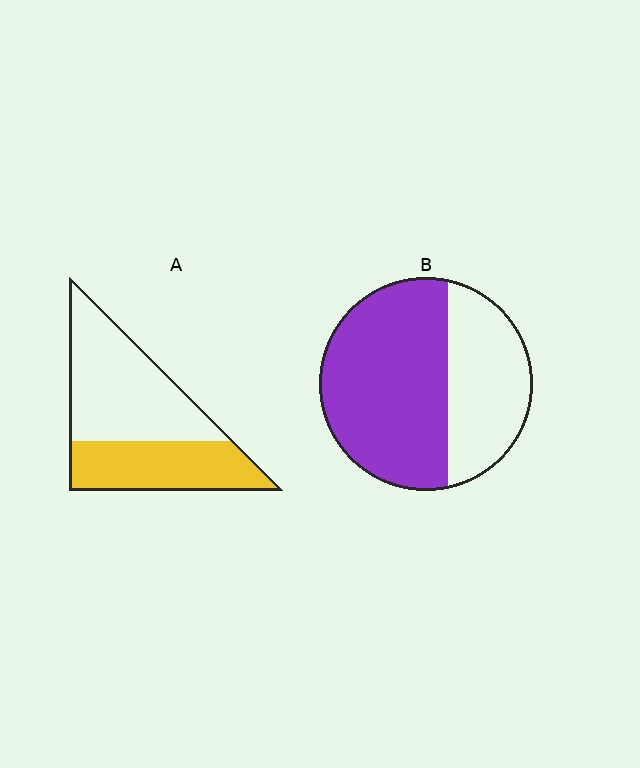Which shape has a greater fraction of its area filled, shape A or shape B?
Shape B.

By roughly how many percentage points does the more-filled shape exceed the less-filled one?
By roughly 20 percentage points (B over A).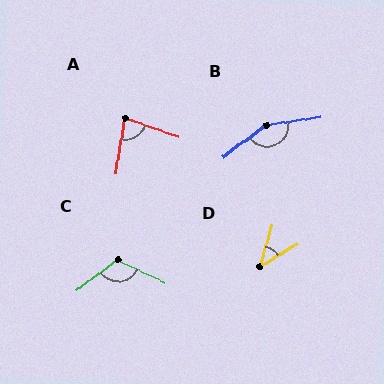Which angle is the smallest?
D, at approximately 42 degrees.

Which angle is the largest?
B, at approximately 153 degrees.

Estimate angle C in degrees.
Approximately 118 degrees.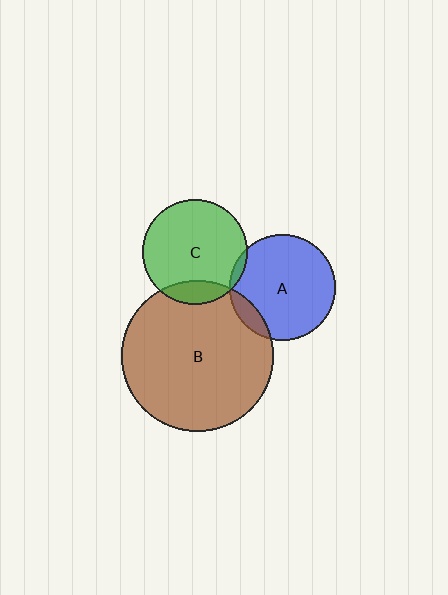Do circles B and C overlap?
Yes.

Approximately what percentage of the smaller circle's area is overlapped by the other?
Approximately 15%.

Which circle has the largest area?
Circle B (brown).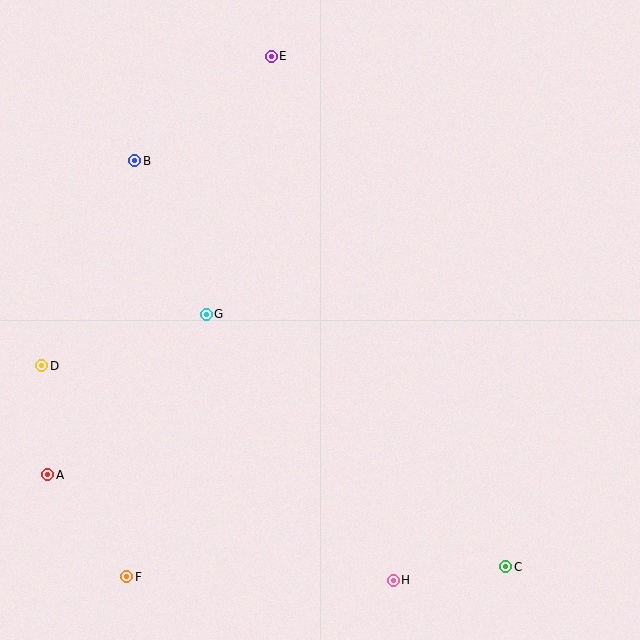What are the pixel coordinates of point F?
Point F is at (127, 577).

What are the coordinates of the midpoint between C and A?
The midpoint between C and A is at (277, 521).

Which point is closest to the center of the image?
Point G at (206, 314) is closest to the center.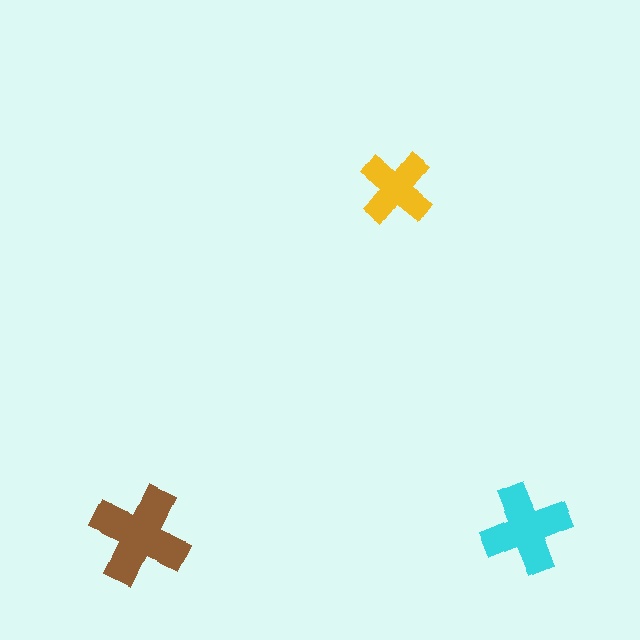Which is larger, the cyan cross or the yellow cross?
The cyan one.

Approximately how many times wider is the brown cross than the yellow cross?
About 1.5 times wider.